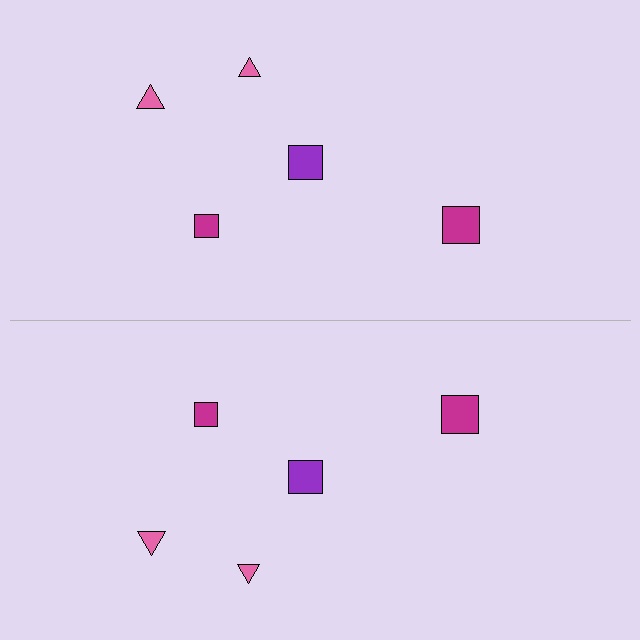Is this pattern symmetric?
Yes, this pattern has bilateral (reflection) symmetry.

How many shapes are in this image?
There are 10 shapes in this image.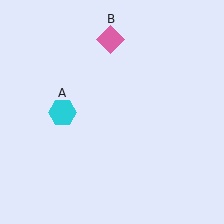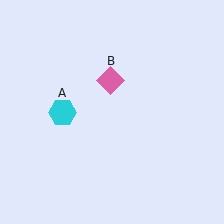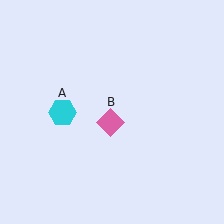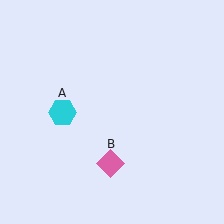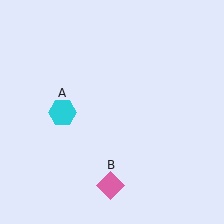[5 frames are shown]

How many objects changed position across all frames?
1 object changed position: pink diamond (object B).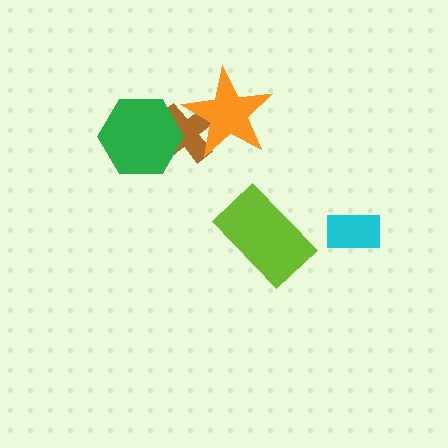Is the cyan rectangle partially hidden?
No, no other shape covers it.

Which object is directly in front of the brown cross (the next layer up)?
The green hexagon is directly in front of the brown cross.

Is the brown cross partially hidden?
Yes, it is partially covered by another shape.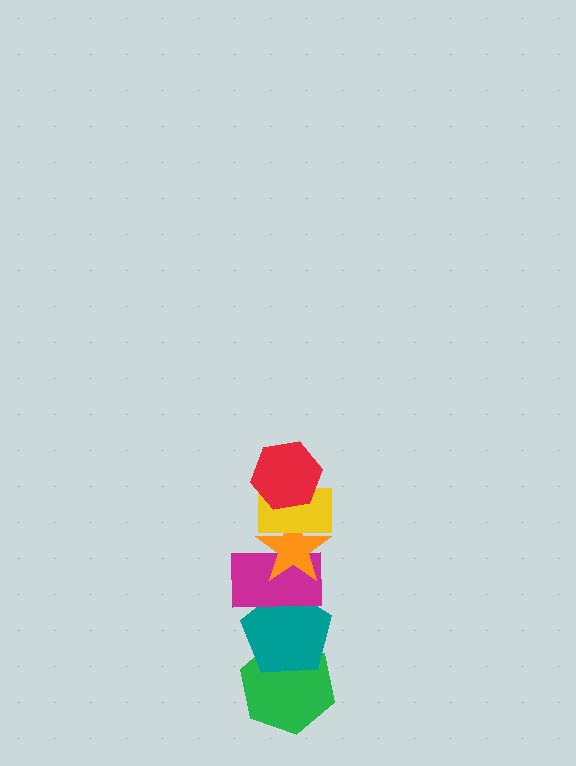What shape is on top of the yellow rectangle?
The red hexagon is on top of the yellow rectangle.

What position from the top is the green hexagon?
The green hexagon is 6th from the top.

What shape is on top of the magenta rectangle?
The orange star is on top of the magenta rectangle.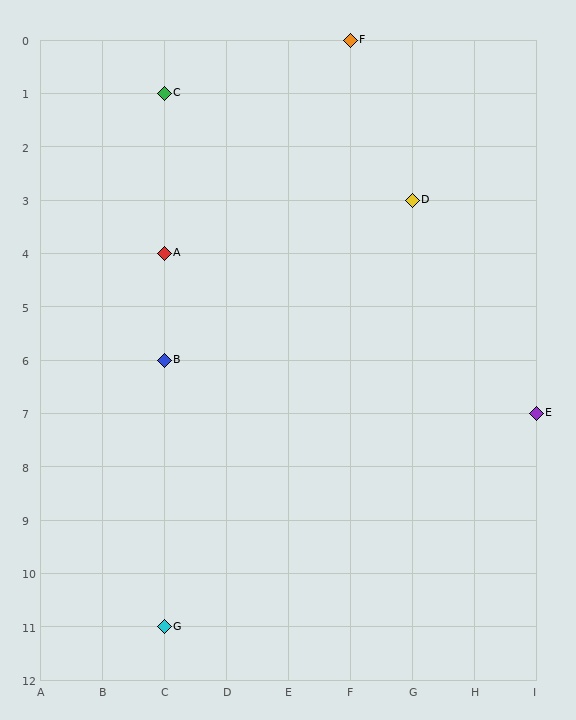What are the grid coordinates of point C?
Point C is at grid coordinates (C, 1).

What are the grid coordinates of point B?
Point B is at grid coordinates (C, 6).